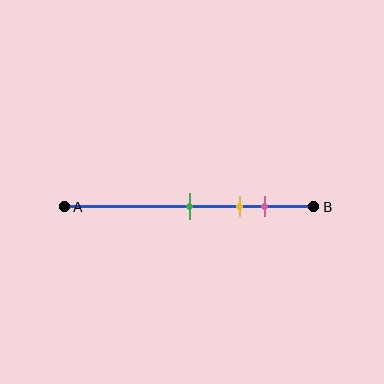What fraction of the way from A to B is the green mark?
The green mark is approximately 50% (0.5) of the way from A to B.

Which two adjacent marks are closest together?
The yellow and pink marks are the closest adjacent pair.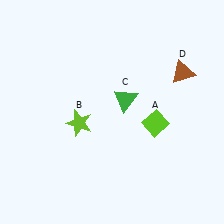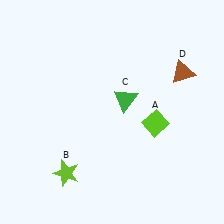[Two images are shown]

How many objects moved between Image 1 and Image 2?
1 object moved between the two images.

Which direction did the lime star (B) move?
The lime star (B) moved down.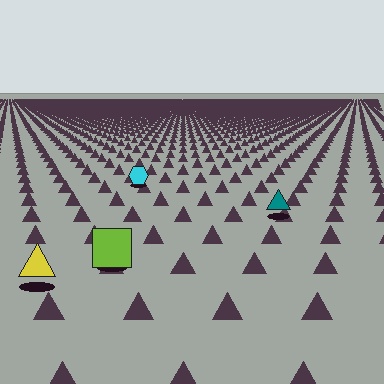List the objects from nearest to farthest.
From nearest to farthest: the yellow triangle, the lime square, the teal triangle, the cyan hexagon.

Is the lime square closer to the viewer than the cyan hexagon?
Yes. The lime square is closer — you can tell from the texture gradient: the ground texture is coarser near it.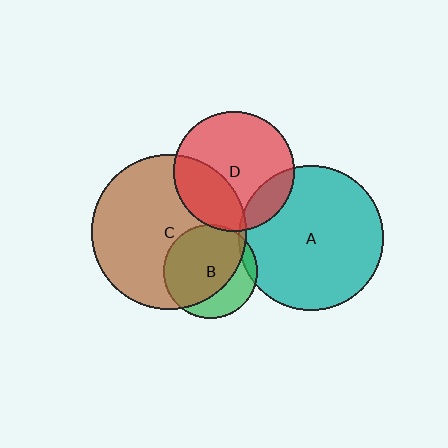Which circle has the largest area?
Circle C (brown).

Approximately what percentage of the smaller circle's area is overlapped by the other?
Approximately 5%.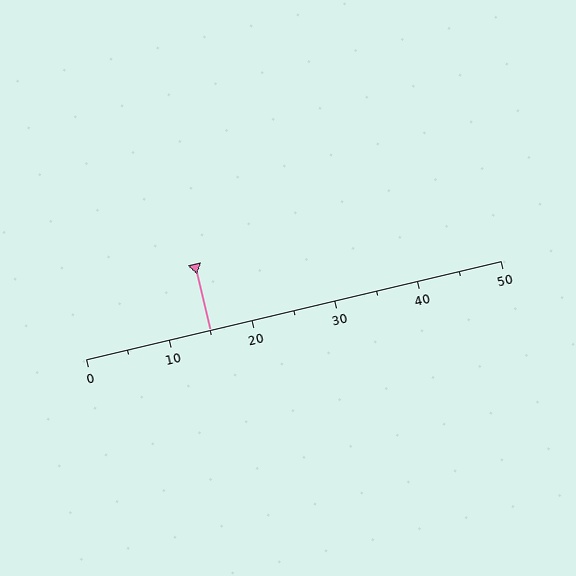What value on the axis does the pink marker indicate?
The marker indicates approximately 15.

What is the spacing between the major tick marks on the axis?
The major ticks are spaced 10 apart.